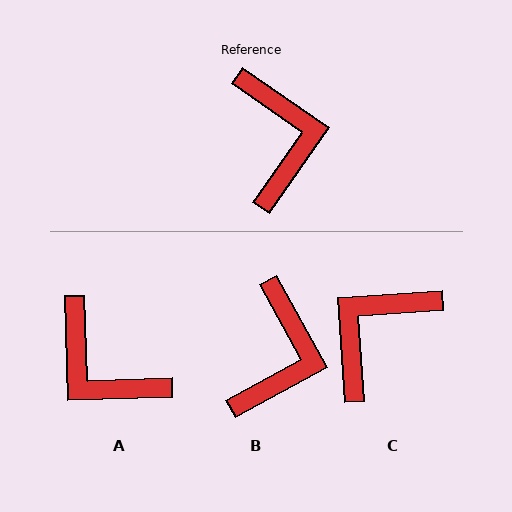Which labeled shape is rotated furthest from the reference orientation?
A, about 144 degrees away.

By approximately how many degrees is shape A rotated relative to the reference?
Approximately 144 degrees clockwise.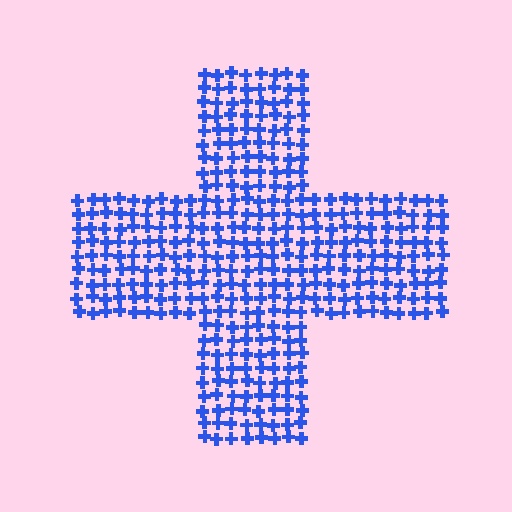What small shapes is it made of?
It is made of small crosses.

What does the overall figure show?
The overall figure shows a cross.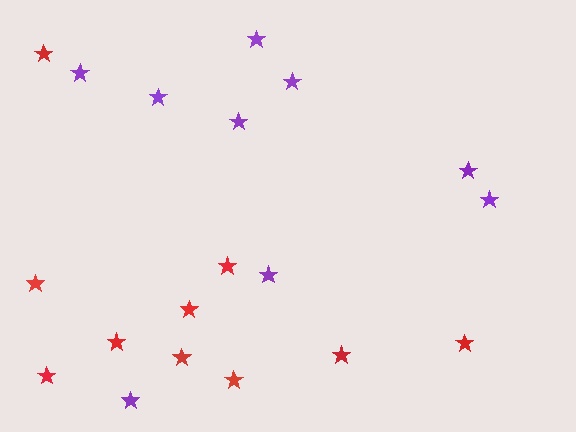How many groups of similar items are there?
There are 2 groups: one group of red stars (10) and one group of purple stars (9).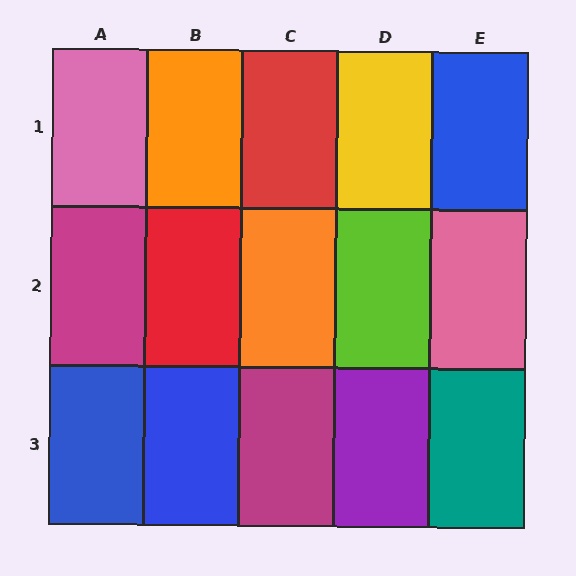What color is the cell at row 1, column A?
Pink.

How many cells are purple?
1 cell is purple.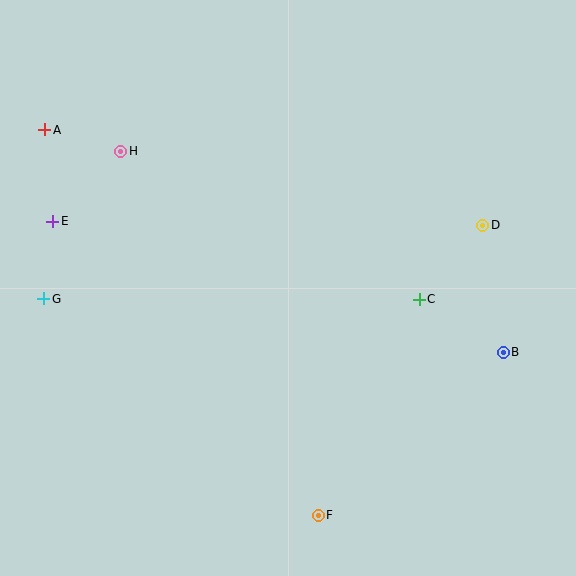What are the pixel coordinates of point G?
Point G is at (44, 299).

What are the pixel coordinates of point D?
Point D is at (483, 225).